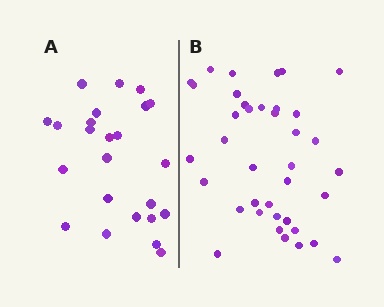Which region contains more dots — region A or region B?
Region B (the right region) has more dots.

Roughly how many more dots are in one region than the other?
Region B has approximately 15 more dots than region A.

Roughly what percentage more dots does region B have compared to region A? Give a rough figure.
About 60% more.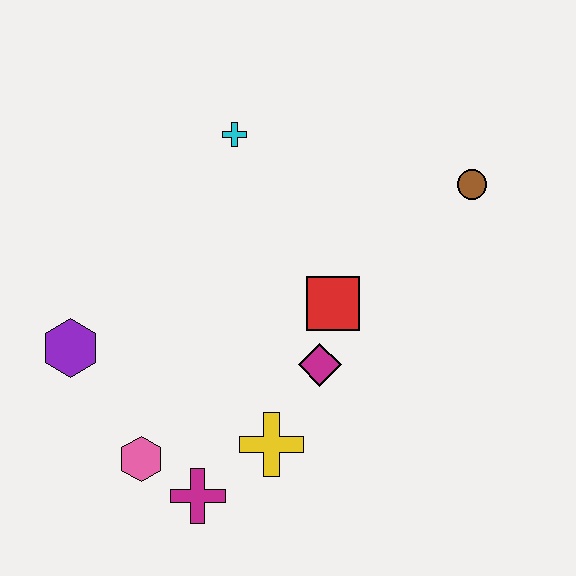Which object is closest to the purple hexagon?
The pink hexagon is closest to the purple hexagon.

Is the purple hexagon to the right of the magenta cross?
No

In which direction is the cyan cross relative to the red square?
The cyan cross is above the red square.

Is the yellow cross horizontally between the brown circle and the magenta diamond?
No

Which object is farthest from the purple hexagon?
The brown circle is farthest from the purple hexagon.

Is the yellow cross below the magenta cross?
No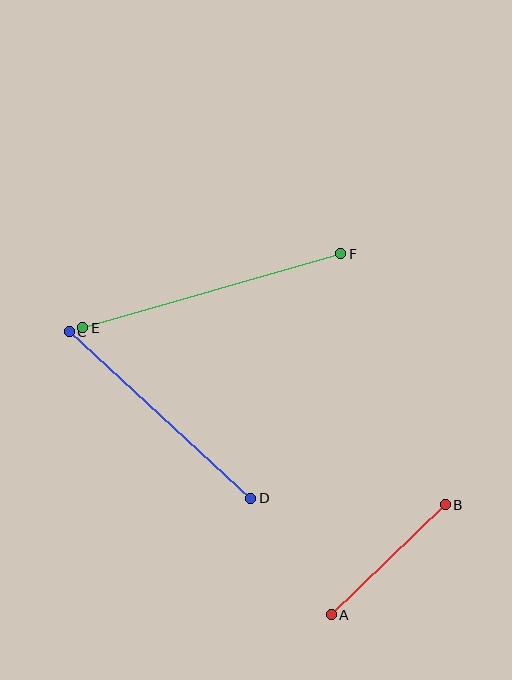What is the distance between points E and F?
The distance is approximately 269 pixels.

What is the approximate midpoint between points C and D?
The midpoint is at approximately (160, 415) pixels.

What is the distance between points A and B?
The distance is approximately 158 pixels.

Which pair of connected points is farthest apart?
Points E and F are farthest apart.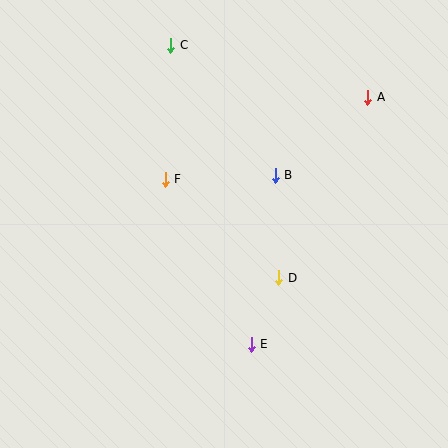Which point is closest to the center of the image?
Point B at (275, 175) is closest to the center.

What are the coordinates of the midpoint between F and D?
The midpoint between F and D is at (222, 229).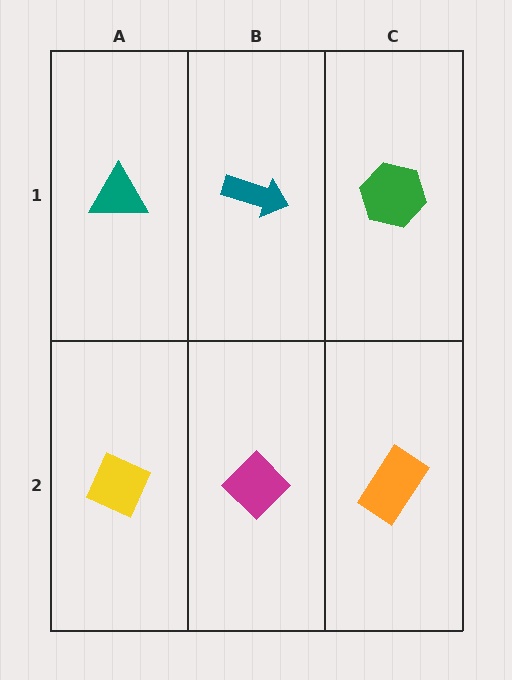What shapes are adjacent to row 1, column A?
A yellow diamond (row 2, column A), a teal arrow (row 1, column B).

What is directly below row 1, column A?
A yellow diamond.